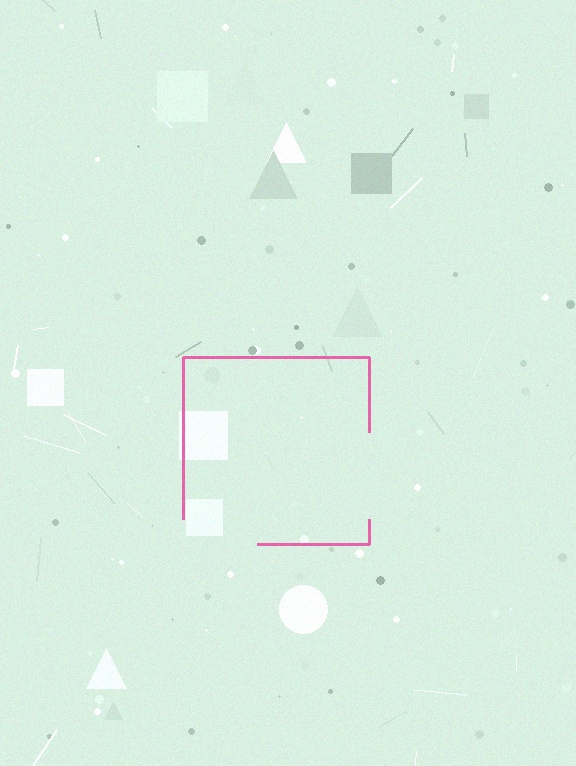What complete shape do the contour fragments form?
The contour fragments form a square.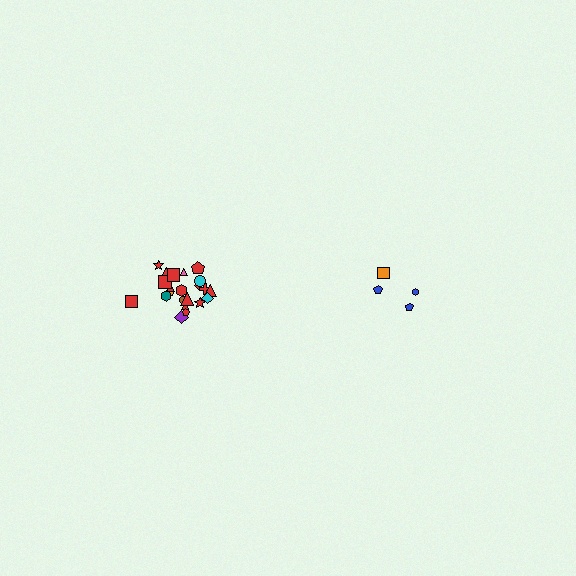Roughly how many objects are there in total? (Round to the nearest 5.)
Roughly 25 objects in total.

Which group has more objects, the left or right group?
The left group.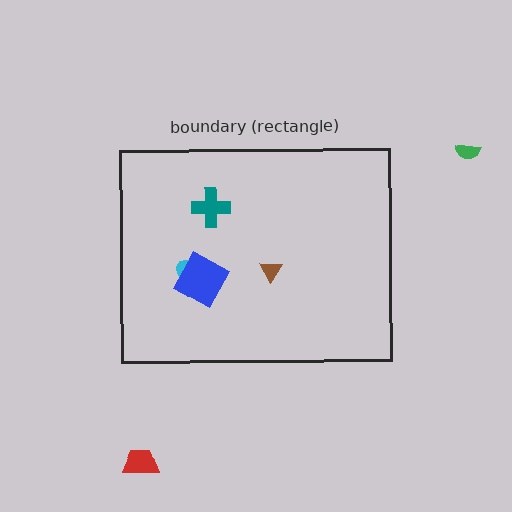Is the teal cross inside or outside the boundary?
Inside.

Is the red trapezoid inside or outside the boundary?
Outside.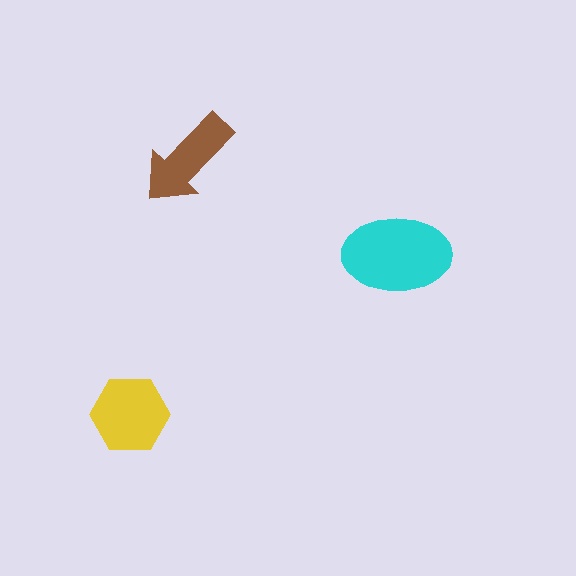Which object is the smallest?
The brown arrow.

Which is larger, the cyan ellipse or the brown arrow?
The cyan ellipse.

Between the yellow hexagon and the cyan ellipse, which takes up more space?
The cyan ellipse.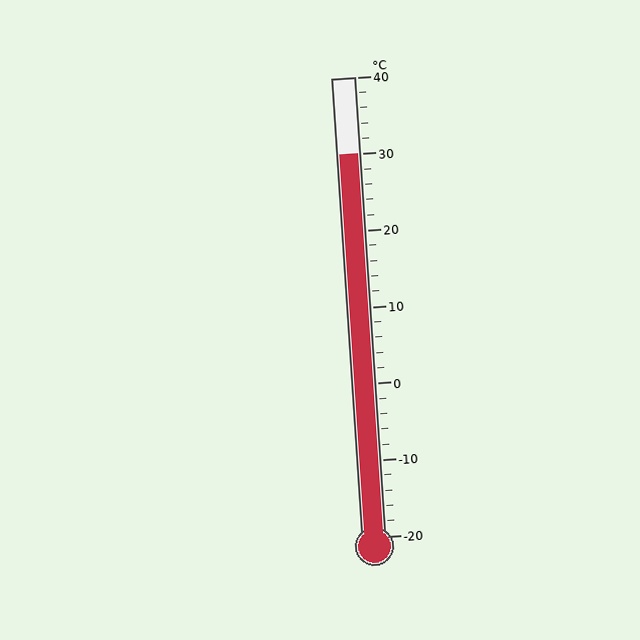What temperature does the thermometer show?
The thermometer shows approximately 30°C.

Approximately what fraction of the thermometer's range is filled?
The thermometer is filled to approximately 85% of its range.